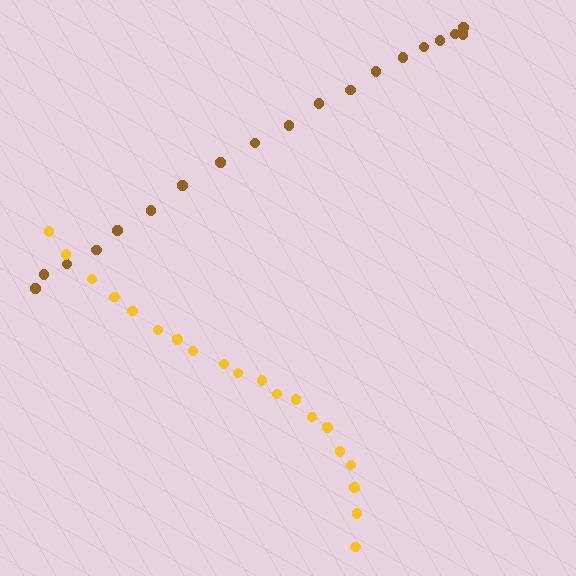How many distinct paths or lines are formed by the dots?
There are 2 distinct paths.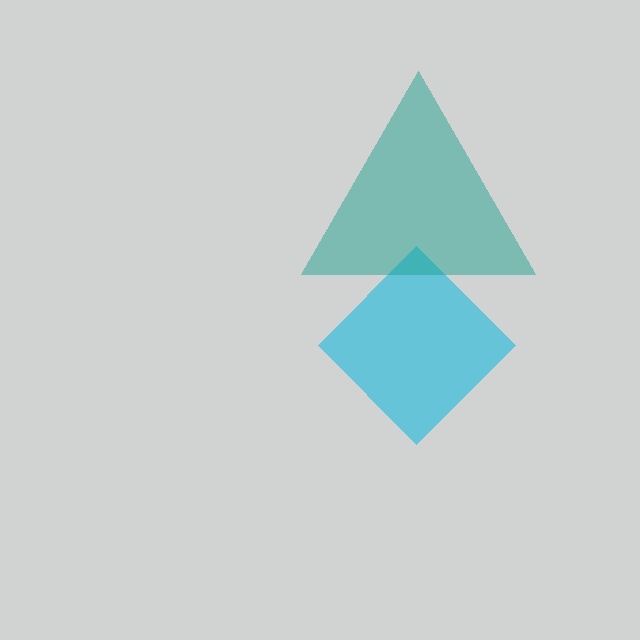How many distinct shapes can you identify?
There are 2 distinct shapes: a cyan diamond, a teal triangle.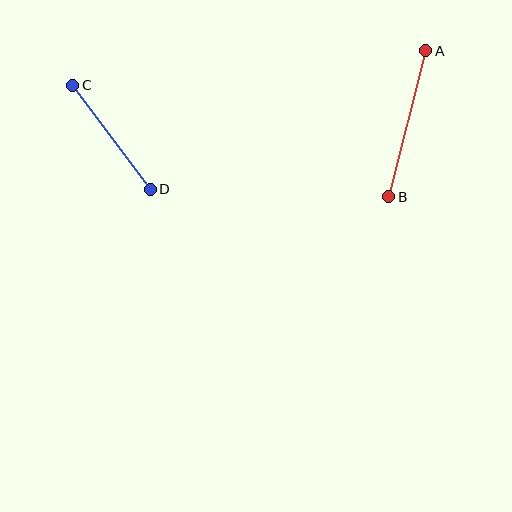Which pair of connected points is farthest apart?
Points A and B are farthest apart.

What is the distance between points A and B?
The distance is approximately 151 pixels.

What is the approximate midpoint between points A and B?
The midpoint is at approximately (407, 124) pixels.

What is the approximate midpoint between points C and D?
The midpoint is at approximately (111, 137) pixels.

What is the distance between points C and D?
The distance is approximately 130 pixels.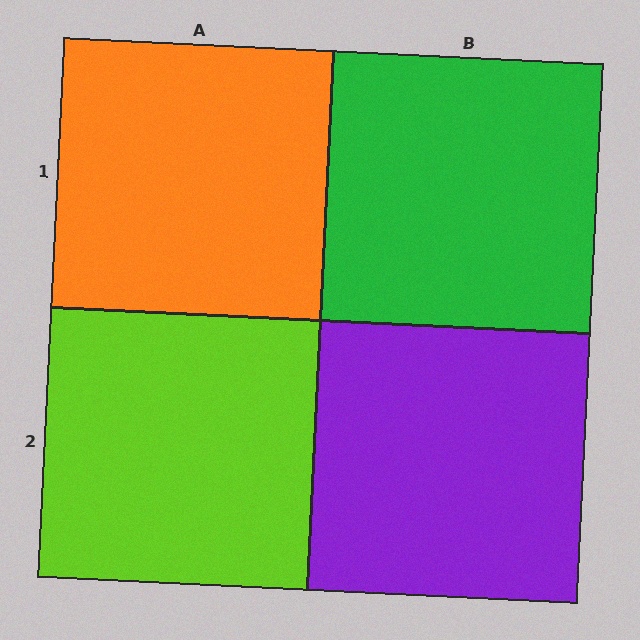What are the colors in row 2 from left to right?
Lime, purple.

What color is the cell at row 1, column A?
Orange.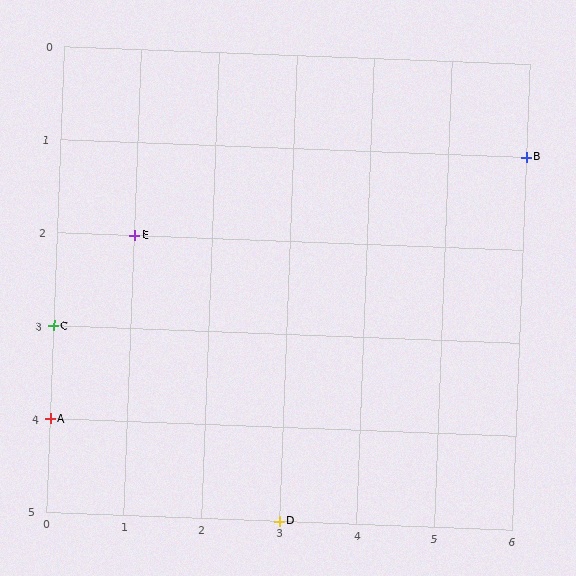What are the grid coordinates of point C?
Point C is at grid coordinates (0, 3).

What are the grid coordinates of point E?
Point E is at grid coordinates (1, 2).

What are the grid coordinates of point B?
Point B is at grid coordinates (6, 1).